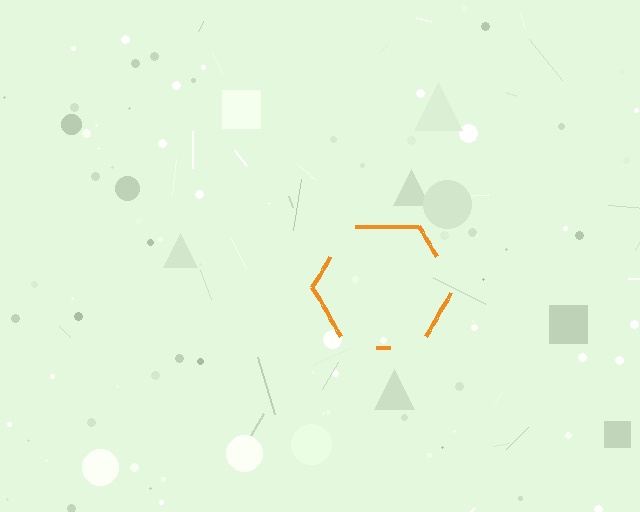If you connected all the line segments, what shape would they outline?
They would outline a hexagon.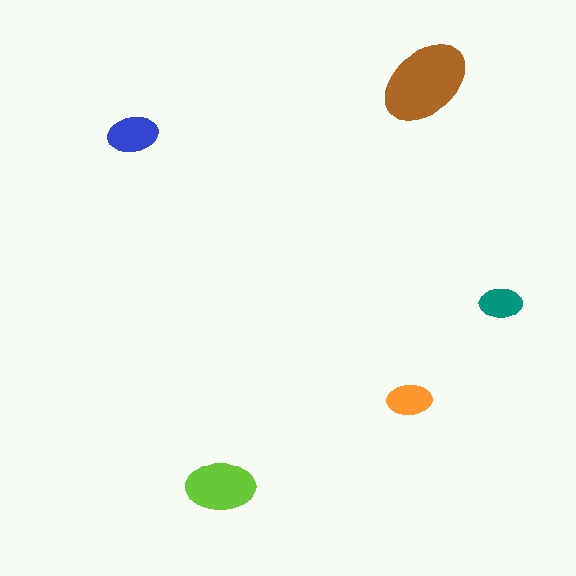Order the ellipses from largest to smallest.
the brown one, the lime one, the blue one, the orange one, the teal one.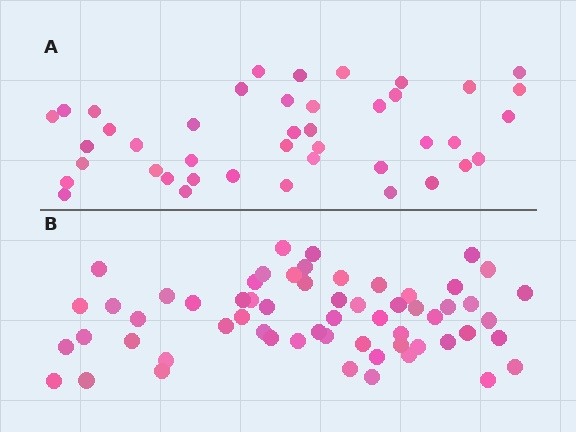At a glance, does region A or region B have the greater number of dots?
Region B (the bottom region) has more dots.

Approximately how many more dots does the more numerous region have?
Region B has approximately 20 more dots than region A.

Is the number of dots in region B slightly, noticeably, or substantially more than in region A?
Region B has noticeably more, but not dramatically so. The ratio is roughly 1.4 to 1.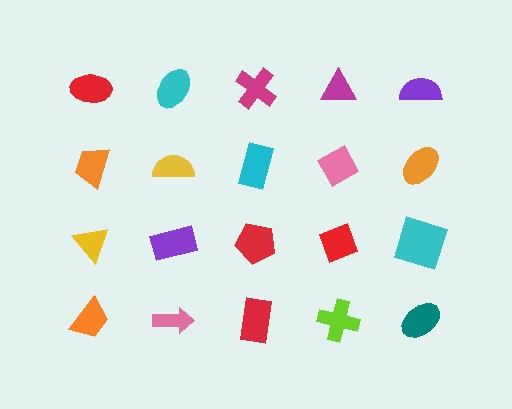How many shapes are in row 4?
5 shapes.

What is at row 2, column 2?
A yellow semicircle.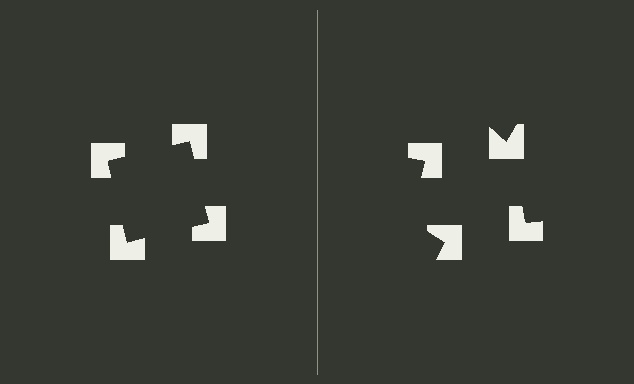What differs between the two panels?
The notched squares are positioned identically on both sides; only the wedge orientations differ. On the left they align to a square; on the right they are misaligned.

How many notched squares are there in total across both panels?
8 — 4 on each side.